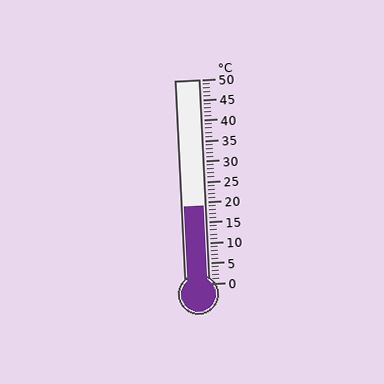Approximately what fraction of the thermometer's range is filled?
The thermometer is filled to approximately 40% of its range.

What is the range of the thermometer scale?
The thermometer scale ranges from 0°C to 50°C.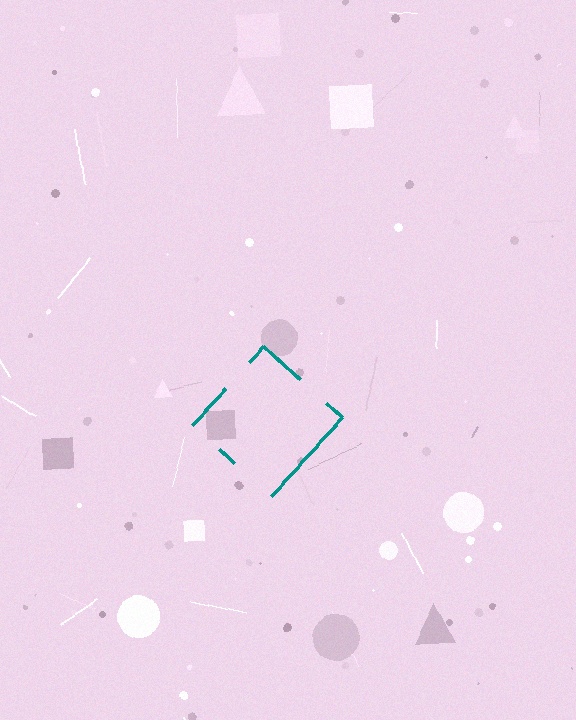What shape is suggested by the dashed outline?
The dashed outline suggests a diamond.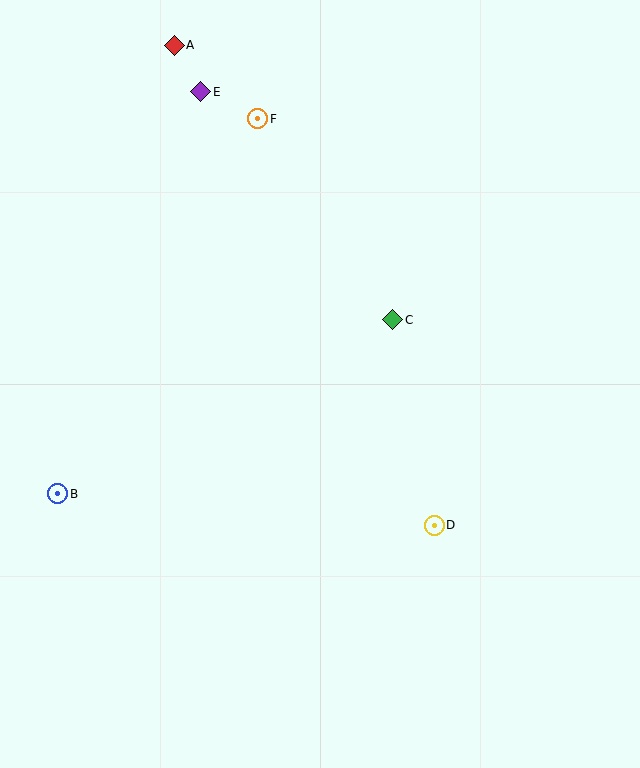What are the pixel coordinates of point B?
Point B is at (58, 494).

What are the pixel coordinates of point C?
Point C is at (393, 320).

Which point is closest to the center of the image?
Point C at (393, 320) is closest to the center.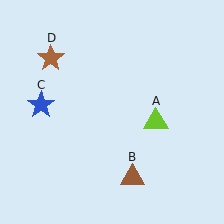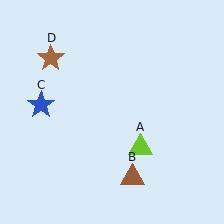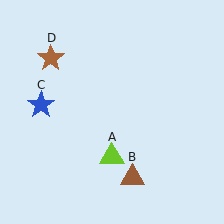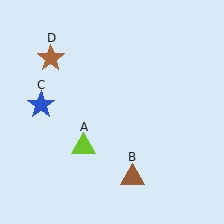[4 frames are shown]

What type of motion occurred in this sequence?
The lime triangle (object A) rotated clockwise around the center of the scene.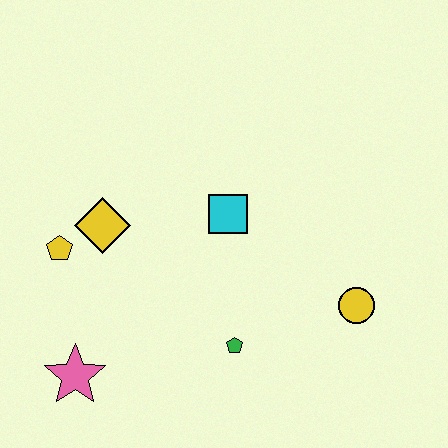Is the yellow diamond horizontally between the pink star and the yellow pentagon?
No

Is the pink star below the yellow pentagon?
Yes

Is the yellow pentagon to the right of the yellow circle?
No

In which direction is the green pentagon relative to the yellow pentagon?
The green pentagon is to the right of the yellow pentagon.